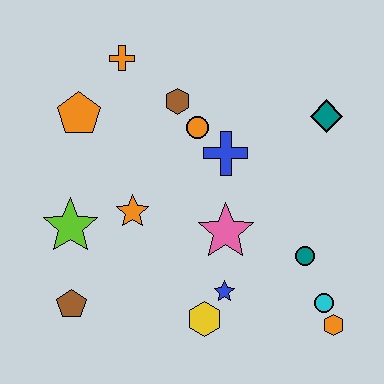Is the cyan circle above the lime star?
No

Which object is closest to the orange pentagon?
The orange cross is closest to the orange pentagon.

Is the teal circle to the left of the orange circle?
No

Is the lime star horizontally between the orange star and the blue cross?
No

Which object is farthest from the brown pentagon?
The teal diamond is farthest from the brown pentagon.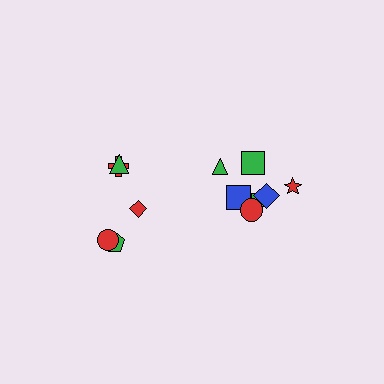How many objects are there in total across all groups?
There are 12 objects.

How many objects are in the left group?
There are 5 objects.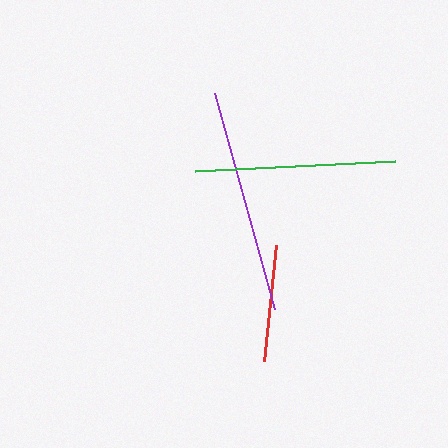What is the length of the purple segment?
The purple segment is approximately 224 pixels long.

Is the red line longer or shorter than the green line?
The green line is longer than the red line.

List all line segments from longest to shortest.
From longest to shortest: purple, green, red.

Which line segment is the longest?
The purple line is the longest at approximately 224 pixels.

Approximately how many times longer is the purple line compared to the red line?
The purple line is approximately 1.9 times the length of the red line.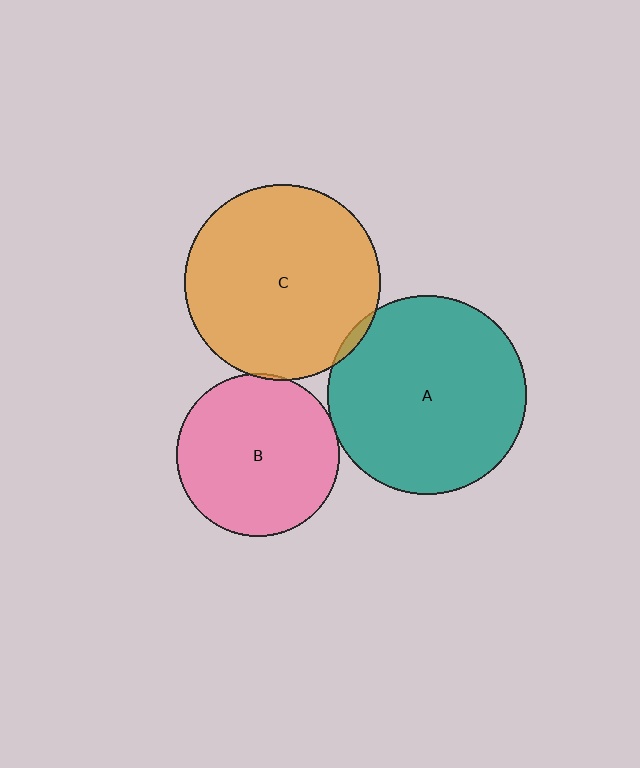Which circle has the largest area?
Circle A (teal).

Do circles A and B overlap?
Yes.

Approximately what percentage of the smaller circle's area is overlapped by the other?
Approximately 5%.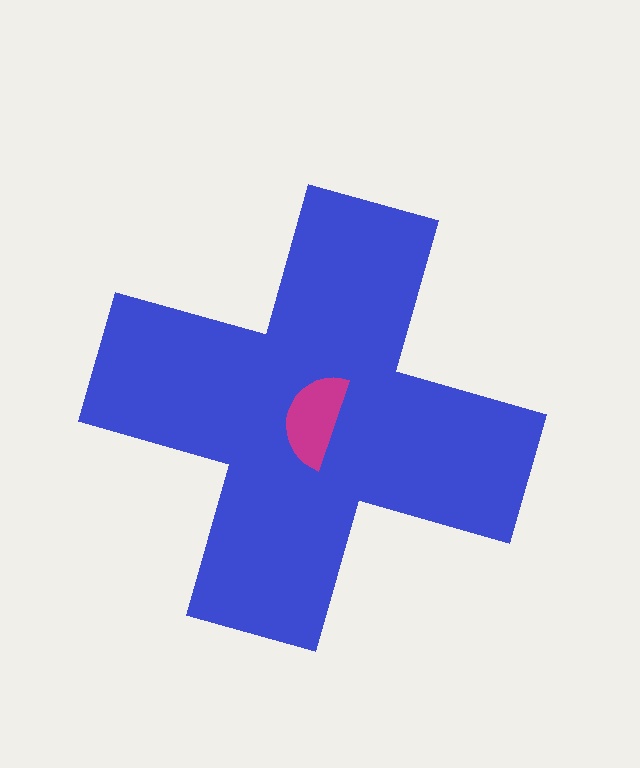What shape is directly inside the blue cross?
The magenta semicircle.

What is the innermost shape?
The magenta semicircle.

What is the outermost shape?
The blue cross.